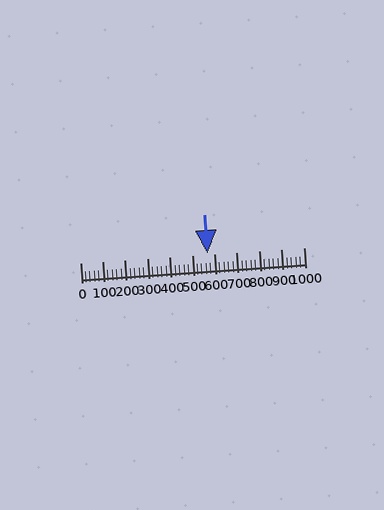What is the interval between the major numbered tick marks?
The major tick marks are spaced 100 units apart.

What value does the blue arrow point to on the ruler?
The blue arrow points to approximately 571.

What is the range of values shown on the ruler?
The ruler shows values from 0 to 1000.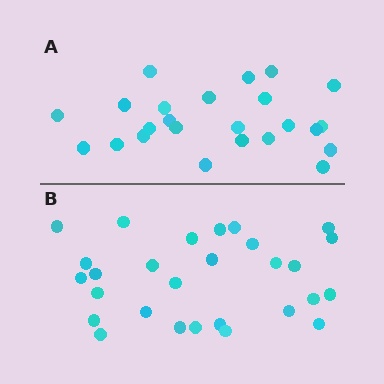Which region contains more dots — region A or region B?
Region B (the bottom region) has more dots.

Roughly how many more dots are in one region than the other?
Region B has about 4 more dots than region A.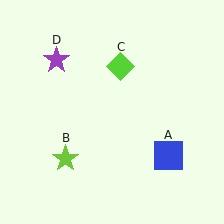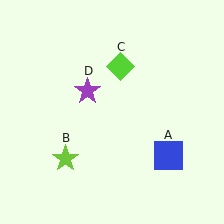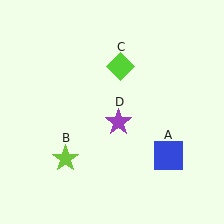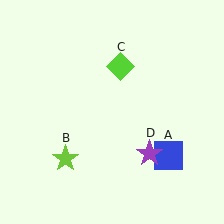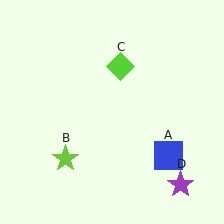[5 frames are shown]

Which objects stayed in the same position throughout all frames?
Blue square (object A) and lime star (object B) and lime diamond (object C) remained stationary.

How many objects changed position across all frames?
1 object changed position: purple star (object D).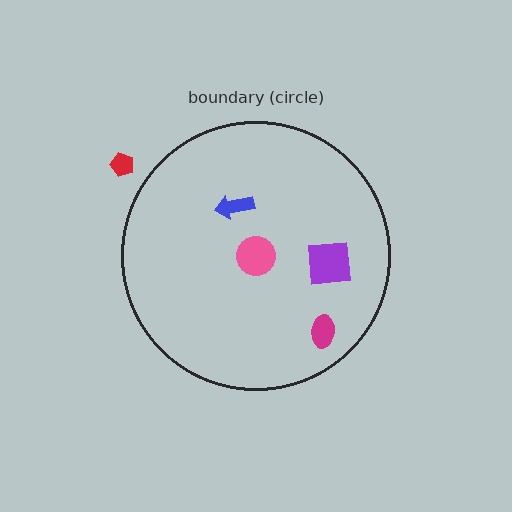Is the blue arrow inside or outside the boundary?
Inside.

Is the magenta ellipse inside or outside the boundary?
Inside.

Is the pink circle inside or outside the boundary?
Inside.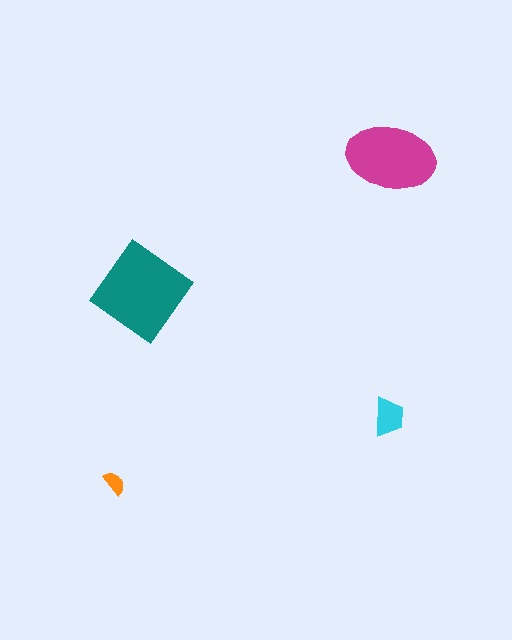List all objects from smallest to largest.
The orange semicircle, the cyan trapezoid, the magenta ellipse, the teal diamond.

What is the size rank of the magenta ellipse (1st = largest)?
2nd.